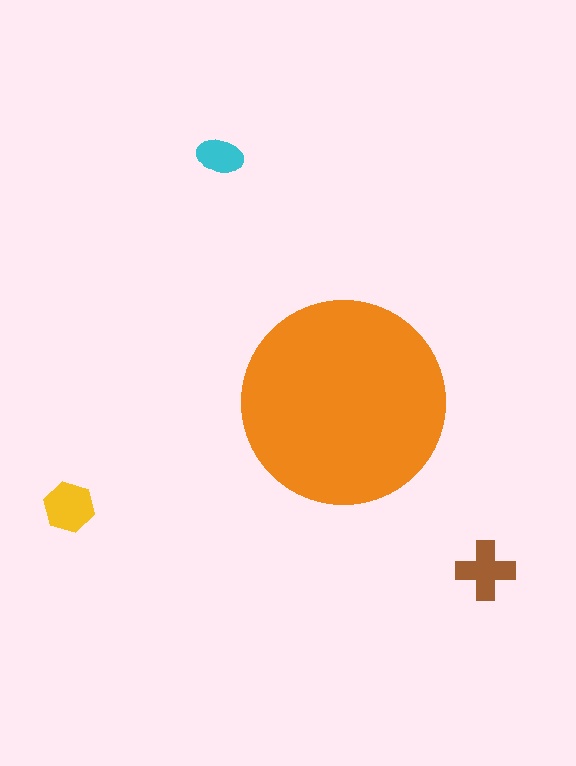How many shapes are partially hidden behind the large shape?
0 shapes are partially hidden.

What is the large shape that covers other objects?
An orange circle.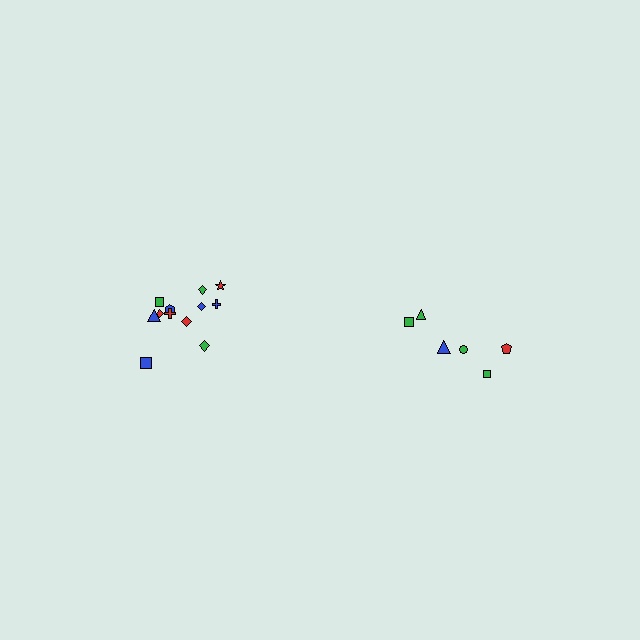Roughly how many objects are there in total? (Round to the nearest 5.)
Roughly 20 objects in total.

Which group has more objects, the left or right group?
The left group.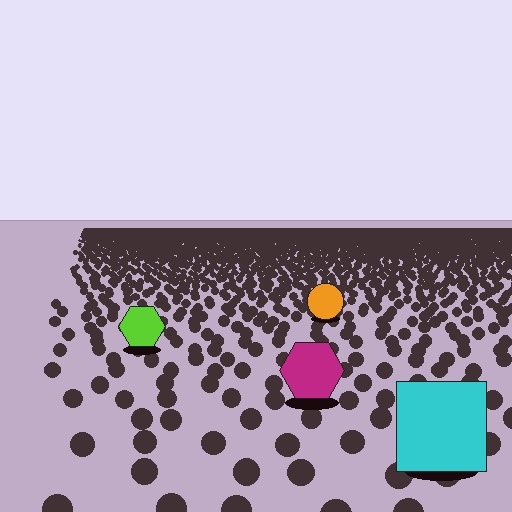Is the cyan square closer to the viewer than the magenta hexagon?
Yes. The cyan square is closer — you can tell from the texture gradient: the ground texture is coarser near it.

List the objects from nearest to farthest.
From nearest to farthest: the cyan square, the magenta hexagon, the lime hexagon, the orange circle.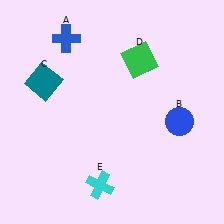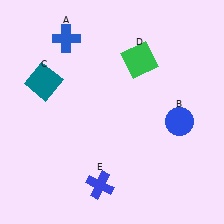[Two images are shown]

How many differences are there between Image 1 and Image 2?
There is 1 difference between the two images.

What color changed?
The cross (E) changed from cyan in Image 1 to blue in Image 2.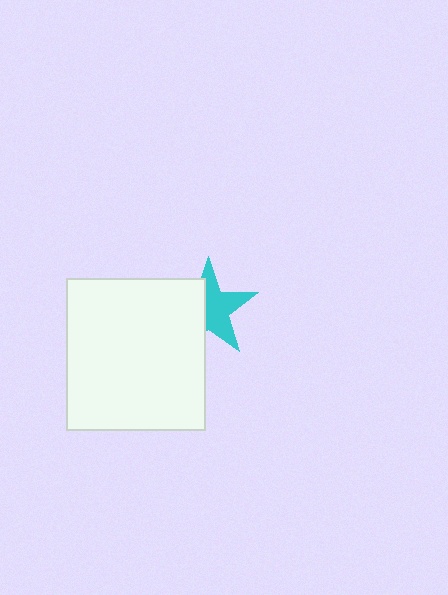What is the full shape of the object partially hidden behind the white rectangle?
The partially hidden object is a cyan star.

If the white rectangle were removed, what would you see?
You would see the complete cyan star.